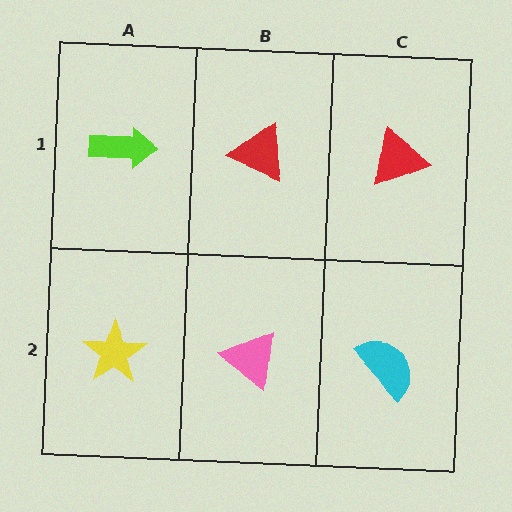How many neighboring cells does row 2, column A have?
2.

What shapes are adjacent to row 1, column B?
A pink triangle (row 2, column B), a lime arrow (row 1, column A), a red triangle (row 1, column C).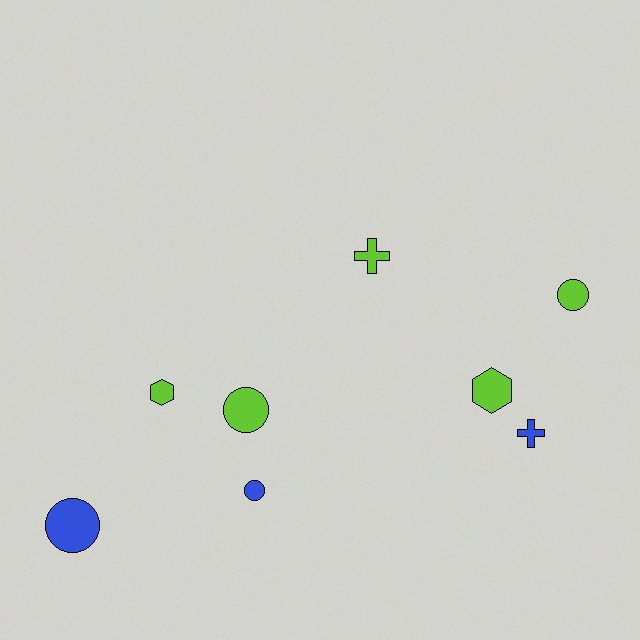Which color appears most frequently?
Lime, with 5 objects.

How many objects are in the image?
There are 8 objects.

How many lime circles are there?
There are 2 lime circles.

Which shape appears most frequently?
Circle, with 4 objects.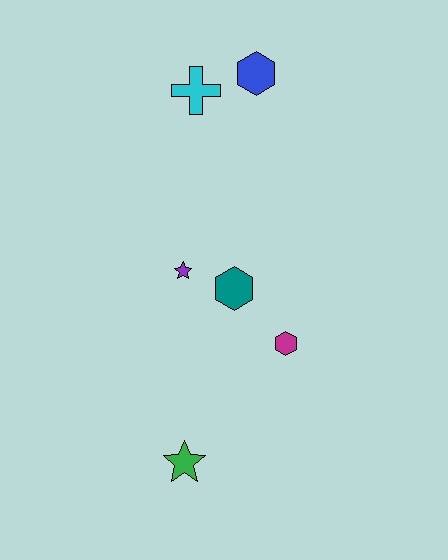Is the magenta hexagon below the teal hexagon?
Yes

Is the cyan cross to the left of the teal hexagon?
Yes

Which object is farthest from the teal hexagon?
The blue hexagon is farthest from the teal hexagon.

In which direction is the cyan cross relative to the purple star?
The cyan cross is above the purple star.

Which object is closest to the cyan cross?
The blue hexagon is closest to the cyan cross.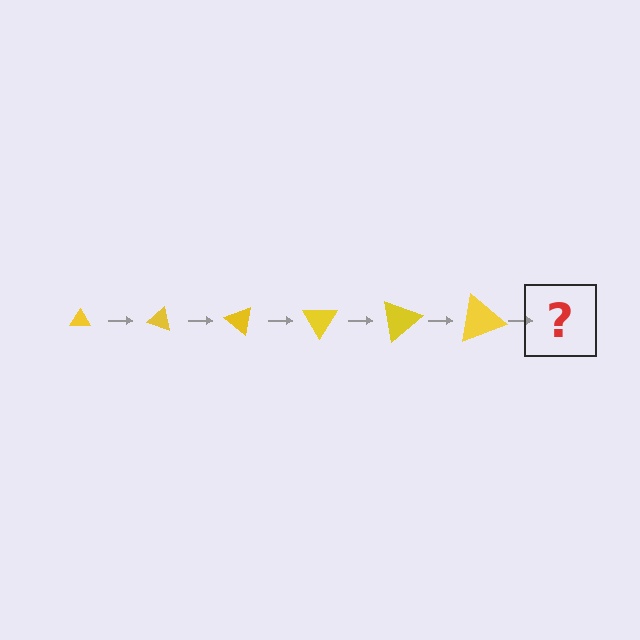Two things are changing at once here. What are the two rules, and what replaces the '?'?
The two rules are that the triangle grows larger each step and it rotates 20 degrees each step. The '?' should be a triangle, larger than the previous one and rotated 120 degrees from the start.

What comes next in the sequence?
The next element should be a triangle, larger than the previous one and rotated 120 degrees from the start.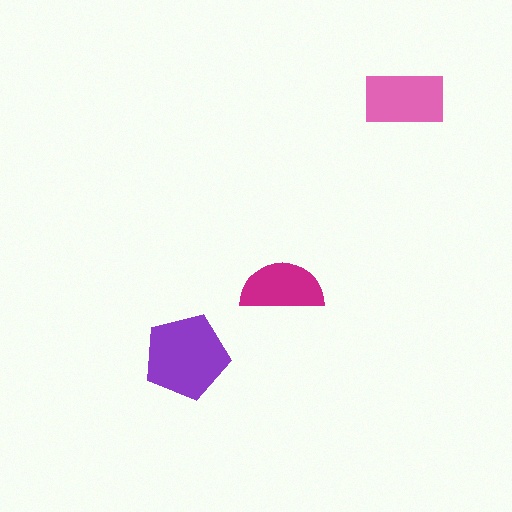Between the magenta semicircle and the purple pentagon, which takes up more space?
The purple pentagon.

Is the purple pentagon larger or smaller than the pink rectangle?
Larger.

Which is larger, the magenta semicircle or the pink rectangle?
The pink rectangle.